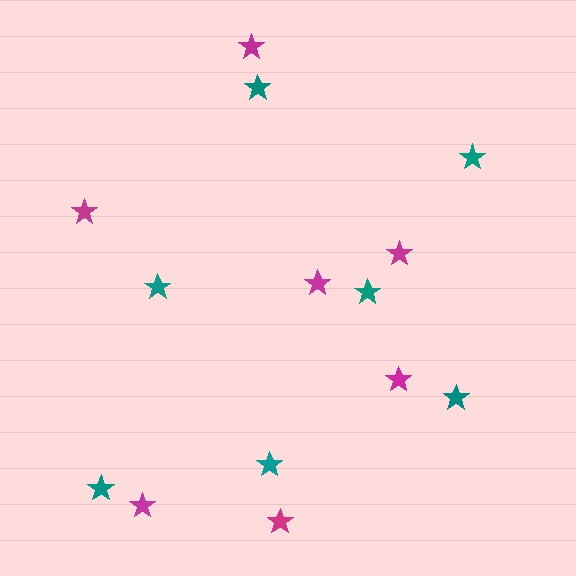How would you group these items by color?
There are 2 groups: one group of magenta stars (7) and one group of teal stars (7).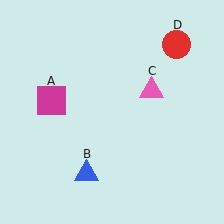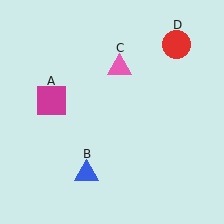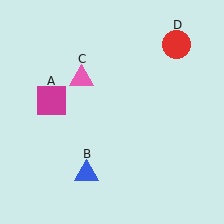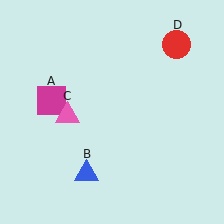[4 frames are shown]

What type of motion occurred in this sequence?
The pink triangle (object C) rotated counterclockwise around the center of the scene.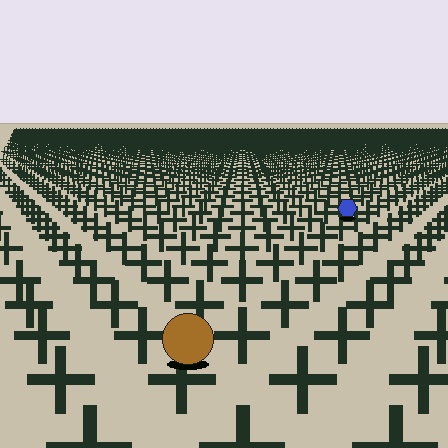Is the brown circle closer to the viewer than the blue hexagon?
Yes. The brown circle is closer — you can tell from the texture gradient: the ground texture is coarser near it.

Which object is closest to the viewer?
The brown circle is closest. The texture marks near it are larger and more spread out.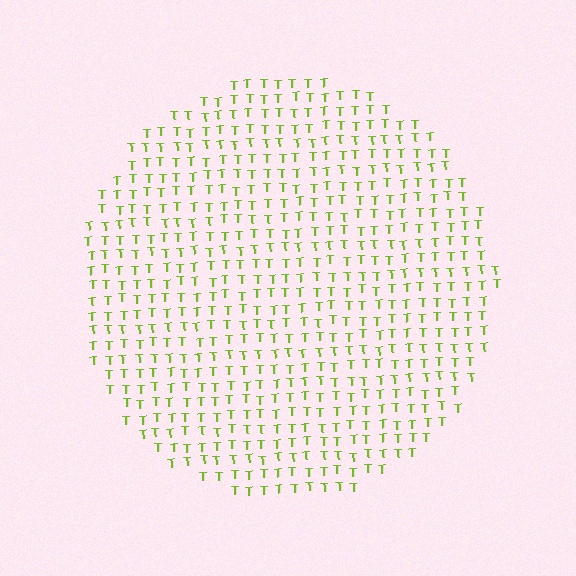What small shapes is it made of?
It is made of small letter T's.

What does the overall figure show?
The overall figure shows a circle.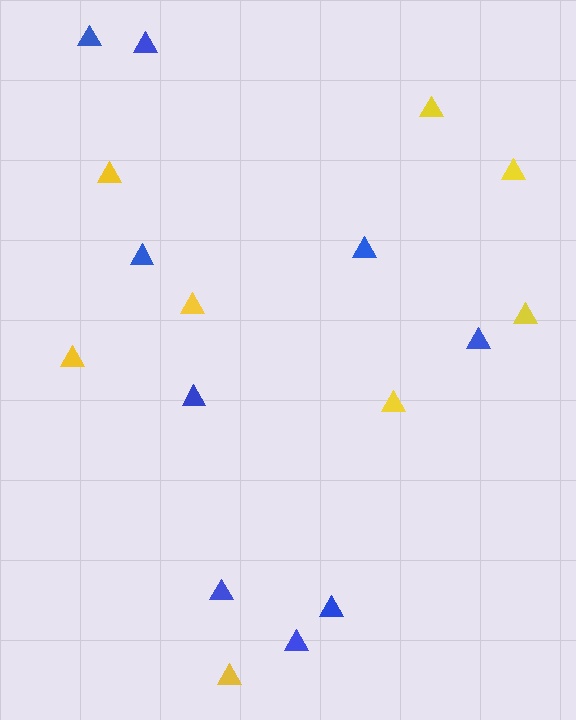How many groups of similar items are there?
There are 2 groups: one group of yellow triangles (8) and one group of blue triangles (9).